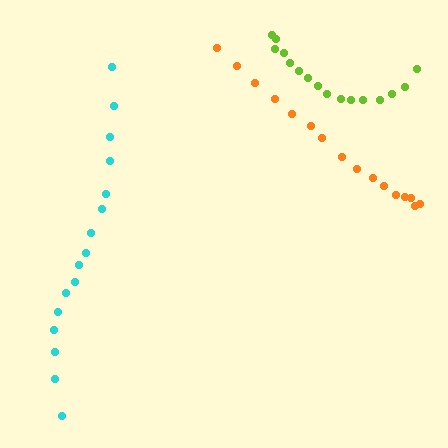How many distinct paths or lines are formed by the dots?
There are 3 distinct paths.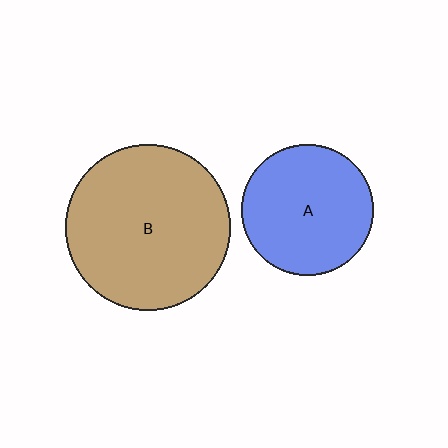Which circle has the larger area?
Circle B (brown).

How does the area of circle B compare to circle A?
Approximately 1.6 times.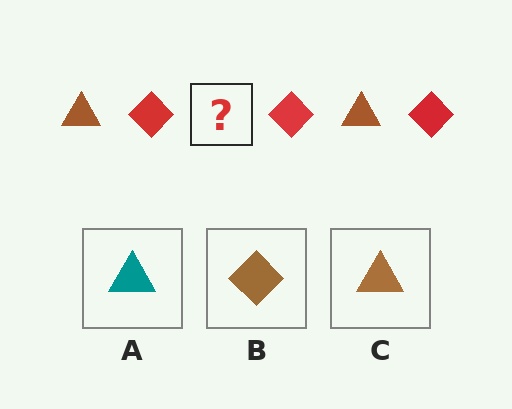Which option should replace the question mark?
Option C.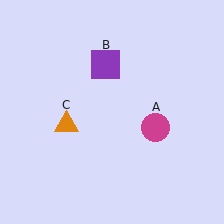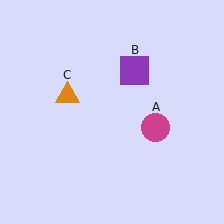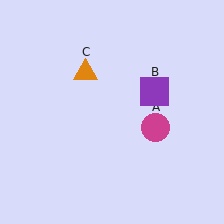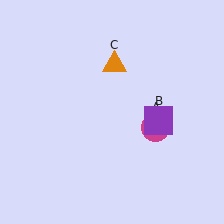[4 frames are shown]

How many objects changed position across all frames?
2 objects changed position: purple square (object B), orange triangle (object C).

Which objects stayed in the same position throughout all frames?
Magenta circle (object A) remained stationary.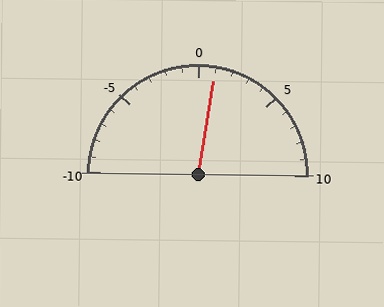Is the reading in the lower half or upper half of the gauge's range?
The reading is in the upper half of the range (-10 to 10).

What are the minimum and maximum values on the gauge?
The gauge ranges from -10 to 10.